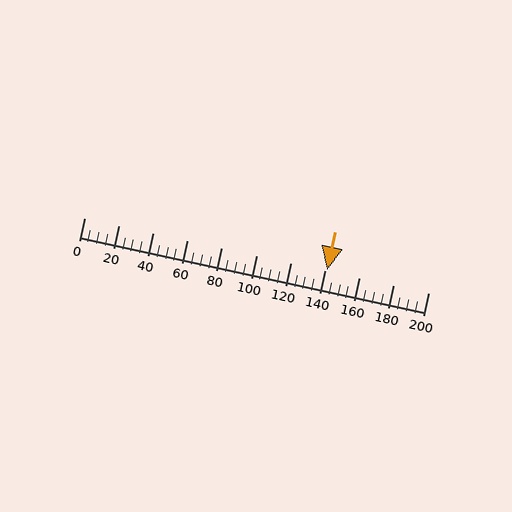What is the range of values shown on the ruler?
The ruler shows values from 0 to 200.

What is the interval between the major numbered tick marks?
The major tick marks are spaced 20 units apart.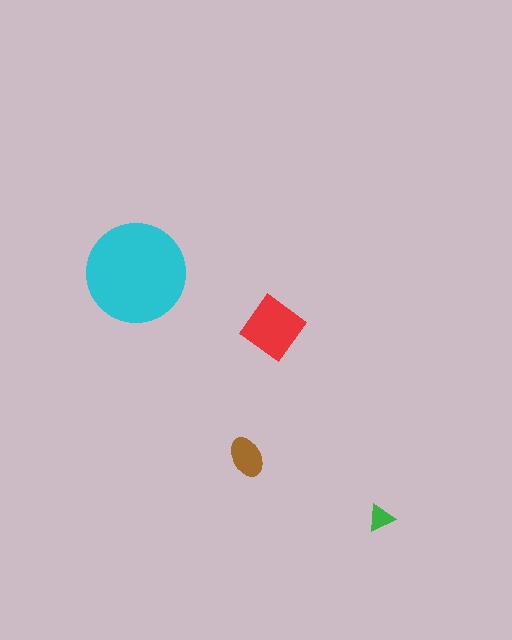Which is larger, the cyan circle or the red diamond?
The cyan circle.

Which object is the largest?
The cyan circle.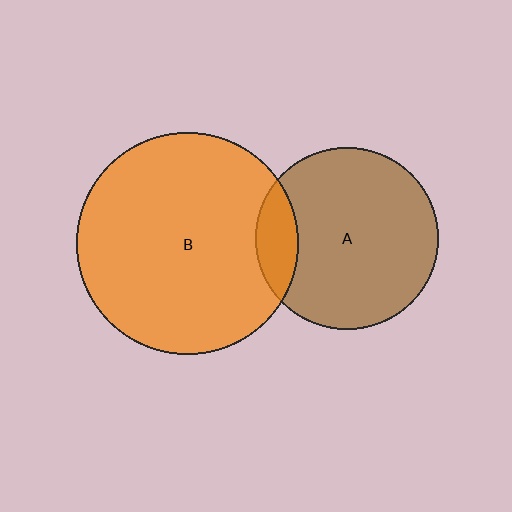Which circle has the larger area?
Circle B (orange).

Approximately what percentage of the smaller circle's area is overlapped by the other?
Approximately 15%.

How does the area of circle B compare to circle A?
Approximately 1.5 times.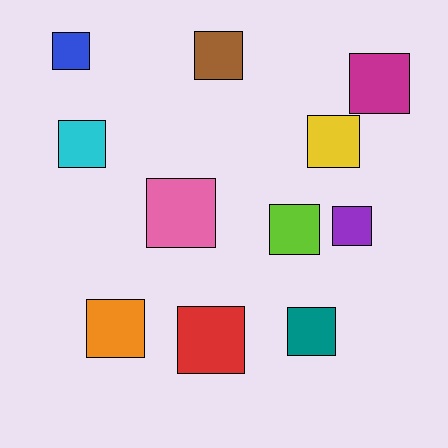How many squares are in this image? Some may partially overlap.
There are 11 squares.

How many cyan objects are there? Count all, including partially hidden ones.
There is 1 cyan object.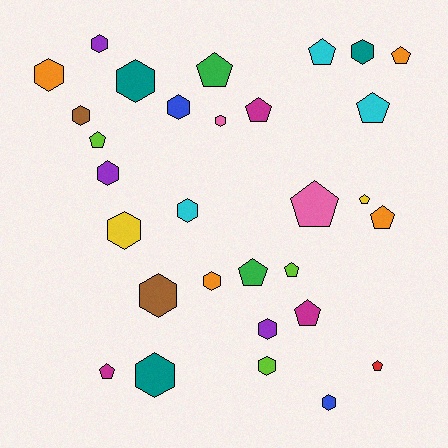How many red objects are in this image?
There is 1 red object.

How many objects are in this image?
There are 30 objects.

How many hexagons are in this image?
There are 16 hexagons.